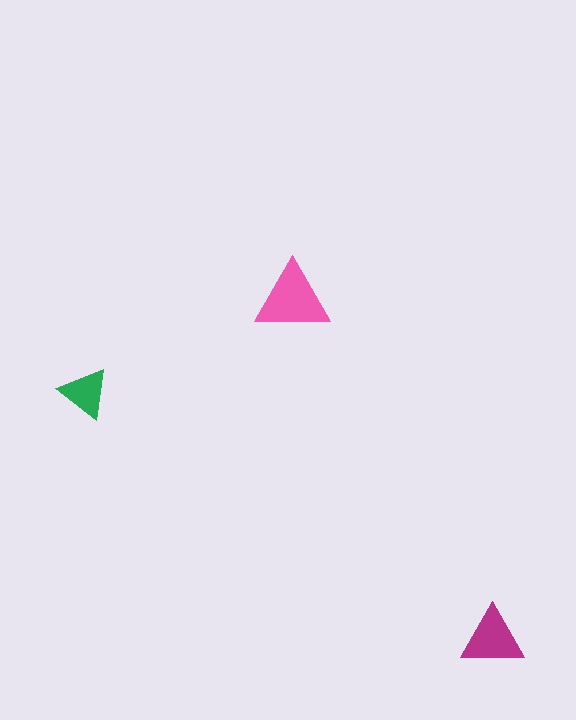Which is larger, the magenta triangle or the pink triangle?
The pink one.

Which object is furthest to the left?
The green triangle is leftmost.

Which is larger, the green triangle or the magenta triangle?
The magenta one.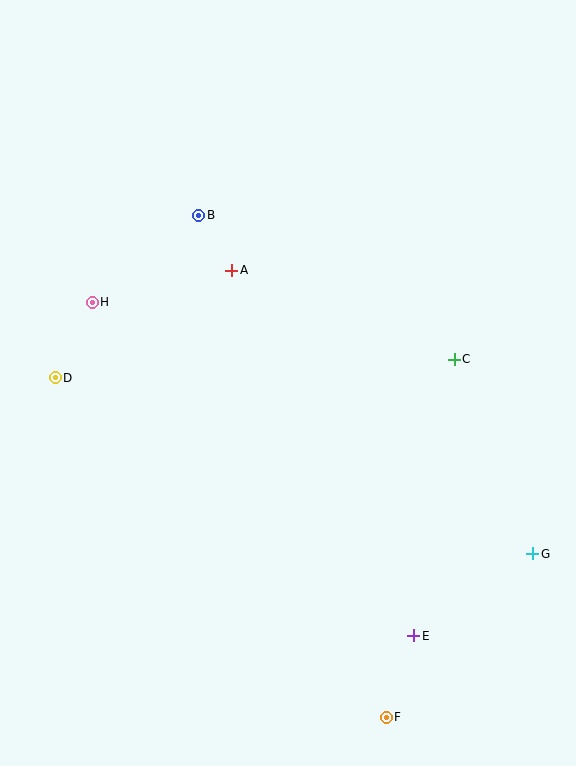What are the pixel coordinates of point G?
Point G is at (533, 554).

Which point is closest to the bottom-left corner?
Point F is closest to the bottom-left corner.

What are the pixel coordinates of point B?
Point B is at (199, 216).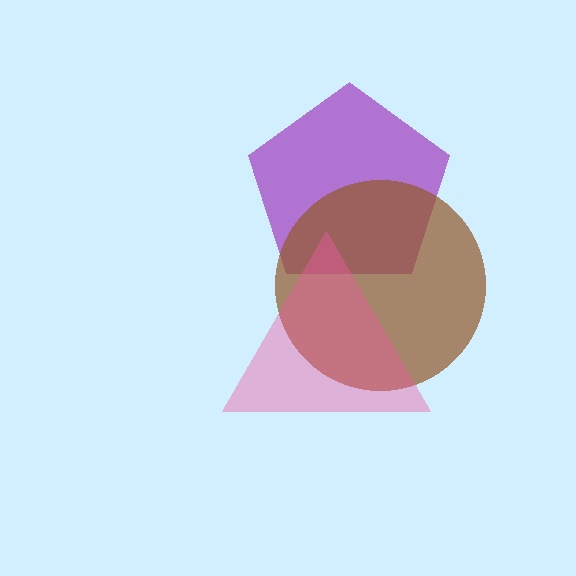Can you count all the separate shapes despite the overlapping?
Yes, there are 3 separate shapes.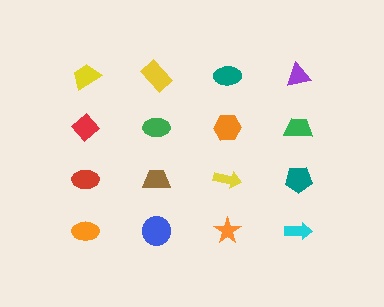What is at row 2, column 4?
A green trapezoid.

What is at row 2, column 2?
A green ellipse.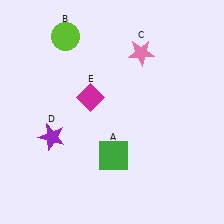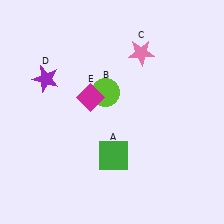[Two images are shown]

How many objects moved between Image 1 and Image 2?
2 objects moved between the two images.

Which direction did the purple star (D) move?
The purple star (D) moved up.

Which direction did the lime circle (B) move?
The lime circle (B) moved down.